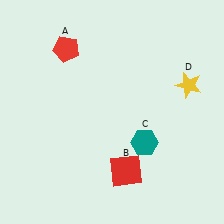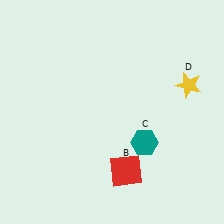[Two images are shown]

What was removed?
The red pentagon (A) was removed in Image 2.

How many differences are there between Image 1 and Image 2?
There is 1 difference between the two images.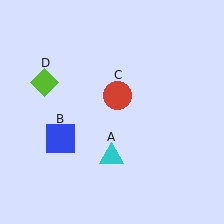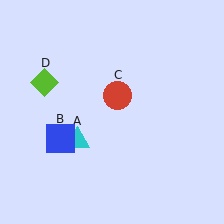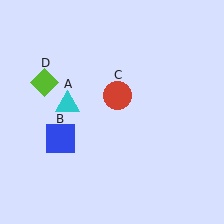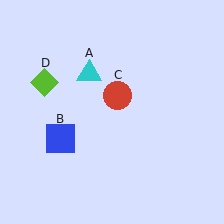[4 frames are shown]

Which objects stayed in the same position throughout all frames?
Blue square (object B) and red circle (object C) and lime diamond (object D) remained stationary.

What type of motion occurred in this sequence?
The cyan triangle (object A) rotated clockwise around the center of the scene.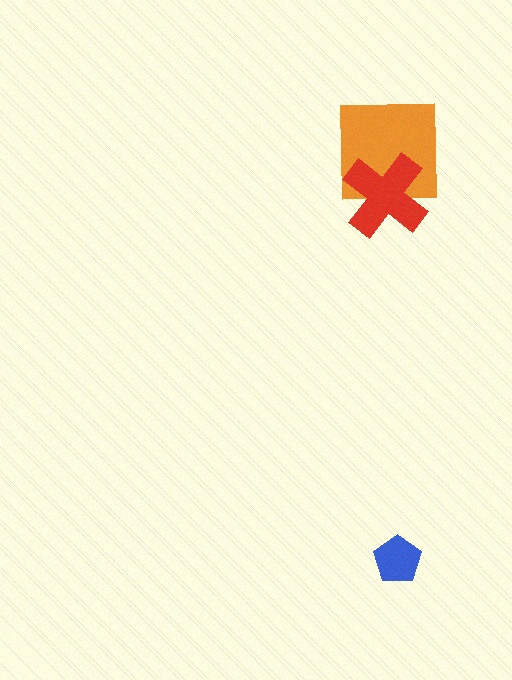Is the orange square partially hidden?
Yes, it is partially covered by another shape.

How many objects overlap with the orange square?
1 object overlaps with the orange square.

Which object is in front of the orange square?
The red cross is in front of the orange square.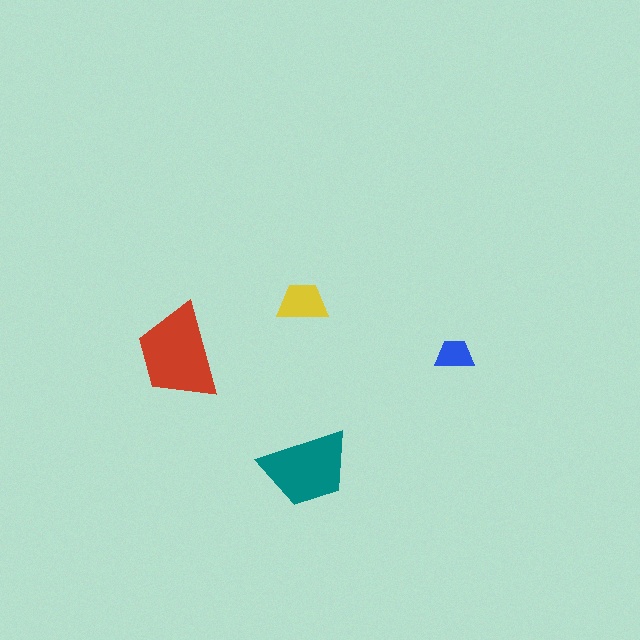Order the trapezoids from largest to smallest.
the red one, the teal one, the yellow one, the blue one.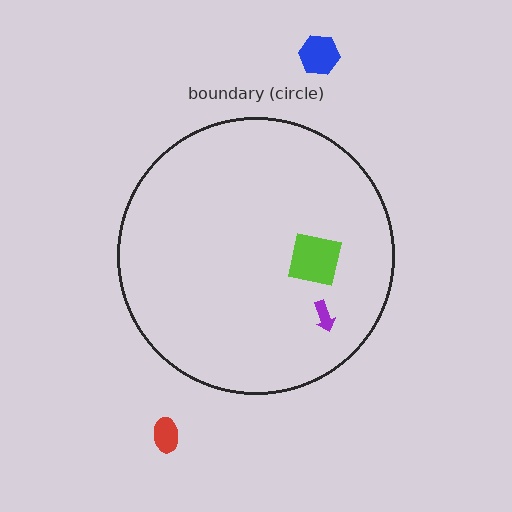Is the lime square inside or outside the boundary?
Inside.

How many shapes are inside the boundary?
2 inside, 2 outside.